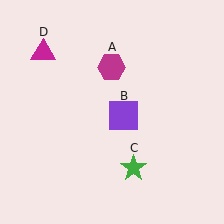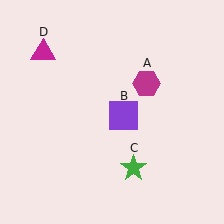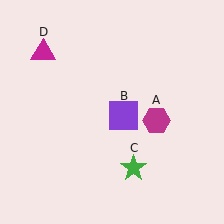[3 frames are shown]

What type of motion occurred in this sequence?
The magenta hexagon (object A) rotated clockwise around the center of the scene.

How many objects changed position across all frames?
1 object changed position: magenta hexagon (object A).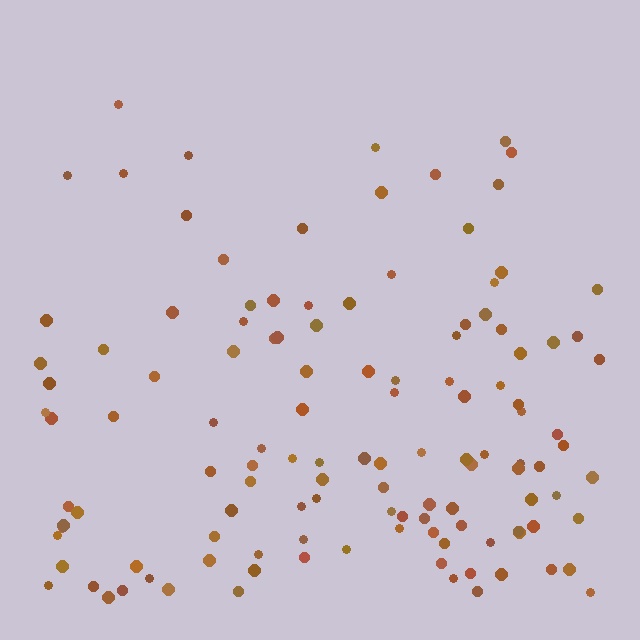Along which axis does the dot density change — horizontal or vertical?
Vertical.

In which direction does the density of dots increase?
From top to bottom, with the bottom side densest.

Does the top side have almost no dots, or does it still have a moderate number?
Still a moderate number, just noticeably fewer than the bottom.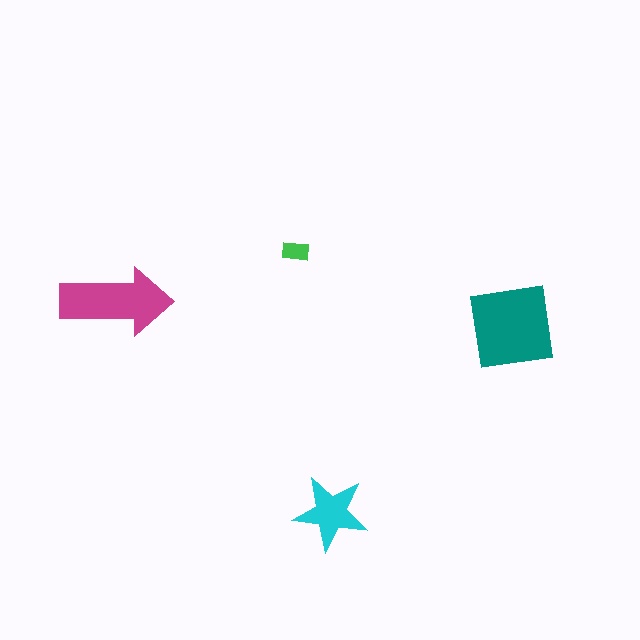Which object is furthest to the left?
The magenta arrow is leftmost.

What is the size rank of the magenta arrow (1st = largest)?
2nd.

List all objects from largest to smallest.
The teal square, the magenta arrow, the cyan star, the green rectangle.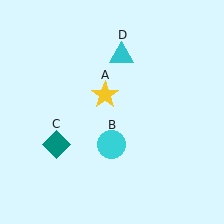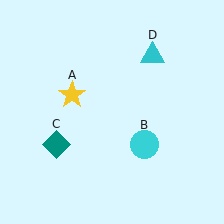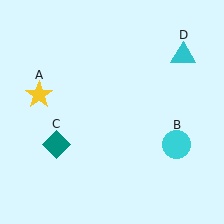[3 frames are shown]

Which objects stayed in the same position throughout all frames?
Teal diamond (object C) remained stationary.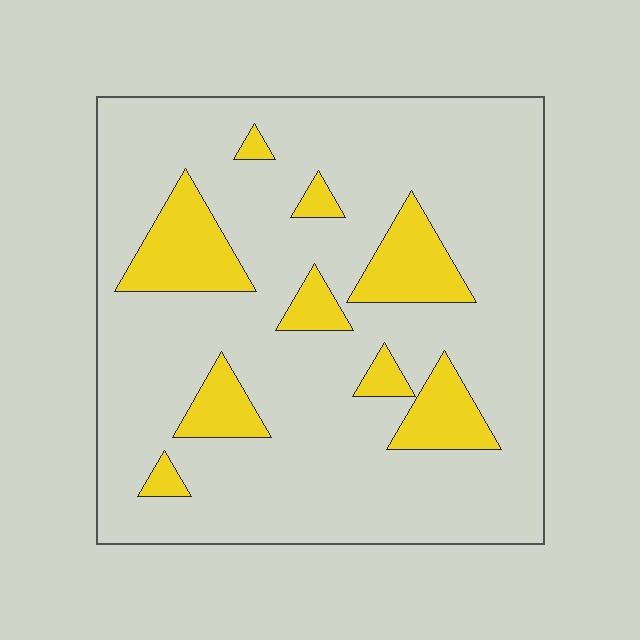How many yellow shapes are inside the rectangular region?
9.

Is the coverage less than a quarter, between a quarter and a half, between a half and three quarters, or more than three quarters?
Less than a quarter.